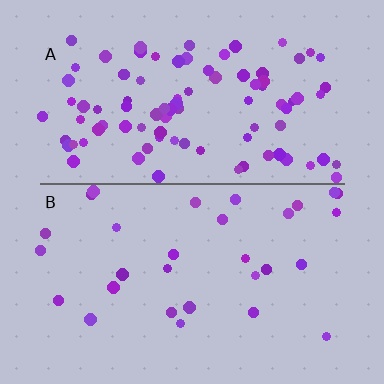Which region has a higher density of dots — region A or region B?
A (the top).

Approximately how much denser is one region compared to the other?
Approximately 3.1× — region A over region B.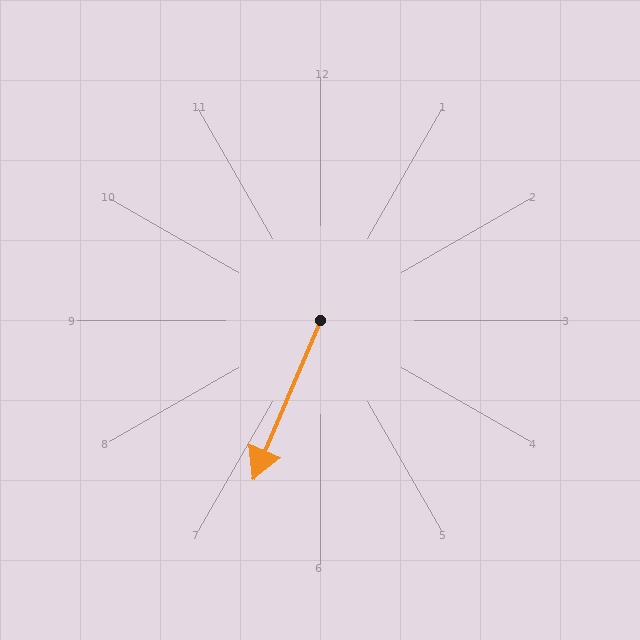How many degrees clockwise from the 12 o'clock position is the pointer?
Approximately 203 degrees.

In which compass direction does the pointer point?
Southwest.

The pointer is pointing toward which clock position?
Roughly 7 o'clock.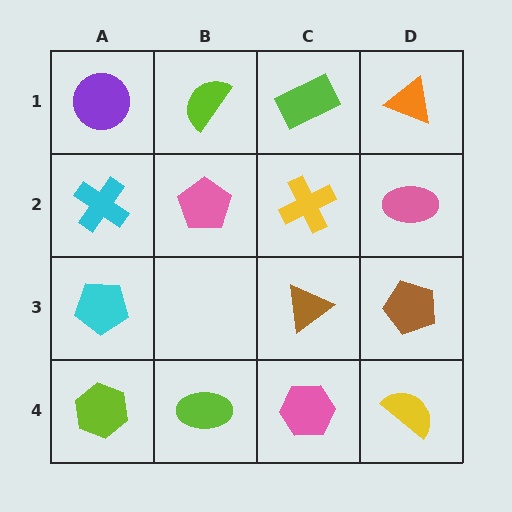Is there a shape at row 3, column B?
No, that cell is empty.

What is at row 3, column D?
A brown pentagon.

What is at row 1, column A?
A purple circle.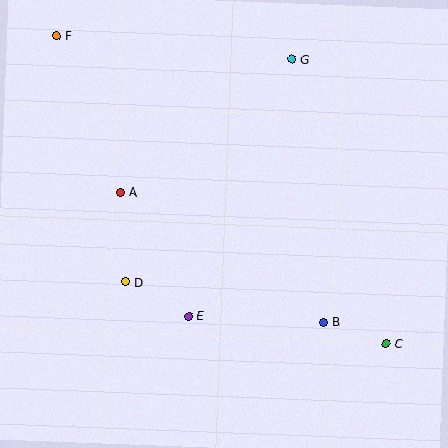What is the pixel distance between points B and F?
The distance between B and F is 392 pixels.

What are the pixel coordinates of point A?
Point A is at (121, 192).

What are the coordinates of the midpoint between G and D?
The midpoint between G and D is at (209, 171).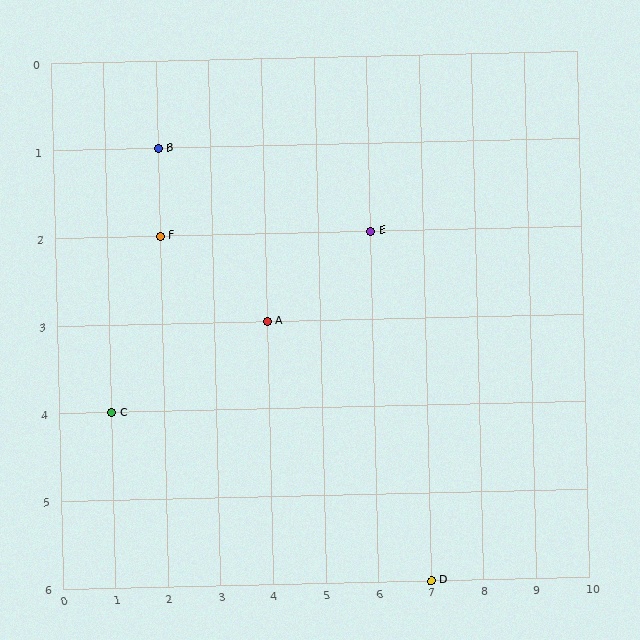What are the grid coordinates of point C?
Point C is at grid coordinates (1, 4).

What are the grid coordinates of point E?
Point E is at grid coordinates (6, 2).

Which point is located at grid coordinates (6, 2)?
Point E is at (6, 2).